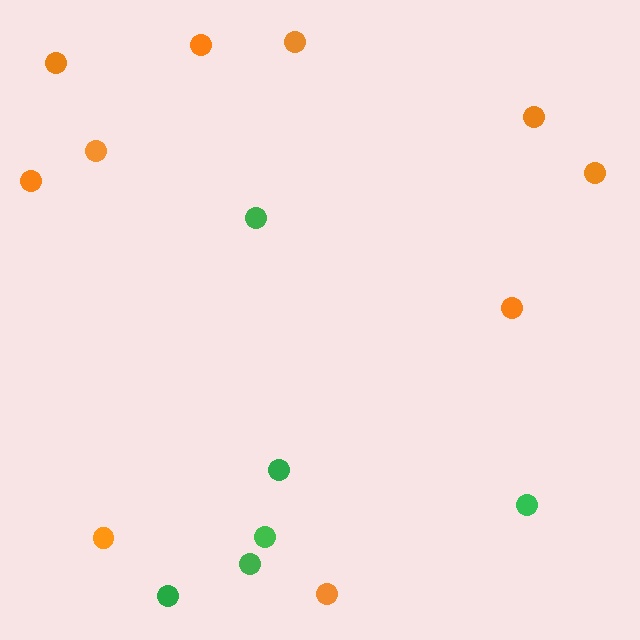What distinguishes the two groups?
There are 2 groups: one group of green circles (6) and one group of orange circles (10).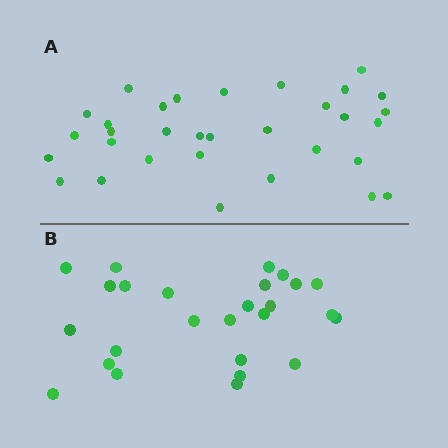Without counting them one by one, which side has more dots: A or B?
Region A (the top region) has more dots.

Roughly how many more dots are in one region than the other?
Region A has about 6 more dots than region B.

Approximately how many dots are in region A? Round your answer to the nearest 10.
About 30 dots. (The exact count is 32, which rounds to 30.)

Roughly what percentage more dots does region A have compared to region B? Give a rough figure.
About 25% more.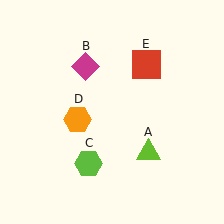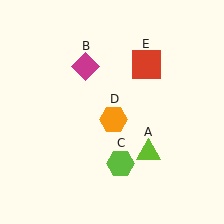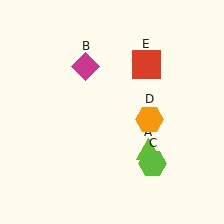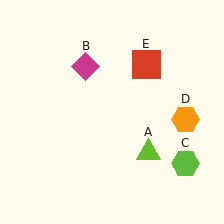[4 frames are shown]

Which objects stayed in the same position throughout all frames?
Lime triangle (object A) and magenta diamond (object B) and red square (object E) remained stationary.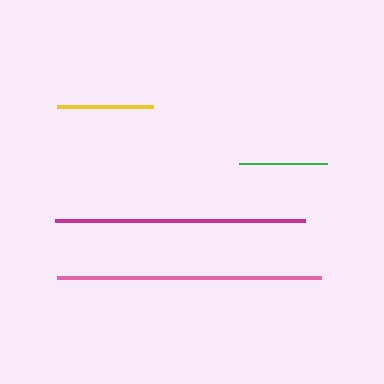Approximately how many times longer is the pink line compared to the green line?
The pink line is approximately 3.0 times the length of the green line.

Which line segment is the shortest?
The green line is the shortest at approximately 88 pixels.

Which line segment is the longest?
The pink line is the longest at approximately 264 pixels.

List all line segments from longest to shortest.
From longest to shortest: pink, magenta, yellow, green.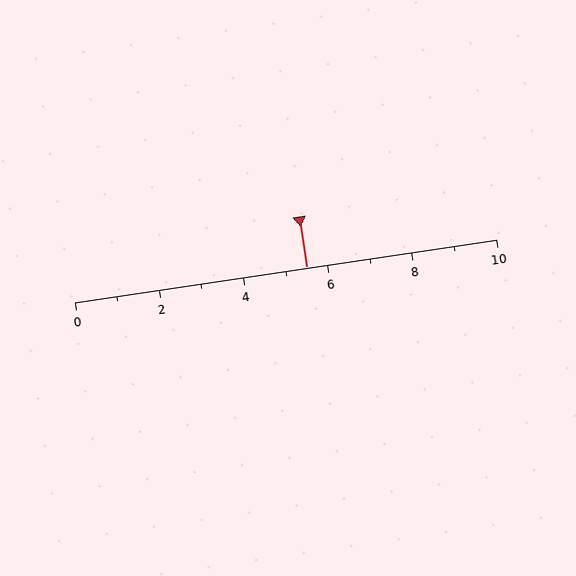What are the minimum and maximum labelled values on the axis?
The axis runs from 0 to 10.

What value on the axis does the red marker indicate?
The marker indicates approximately 5.5.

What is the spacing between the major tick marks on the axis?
The major ticks are spaced 2 apart.